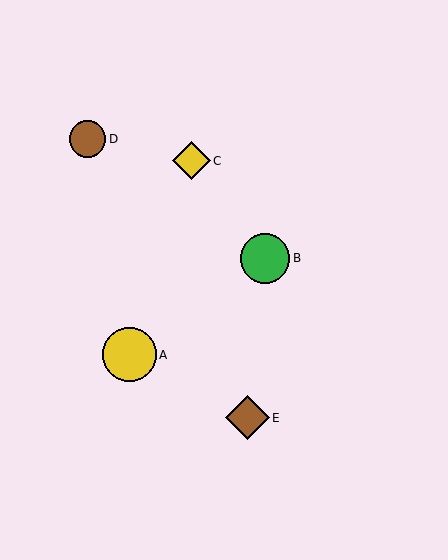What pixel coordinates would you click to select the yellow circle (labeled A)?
Click at (129, 355) to select the yellow circle A.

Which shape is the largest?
The yellow circle (labeled A) is the largest.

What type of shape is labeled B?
Shape B is a green circle.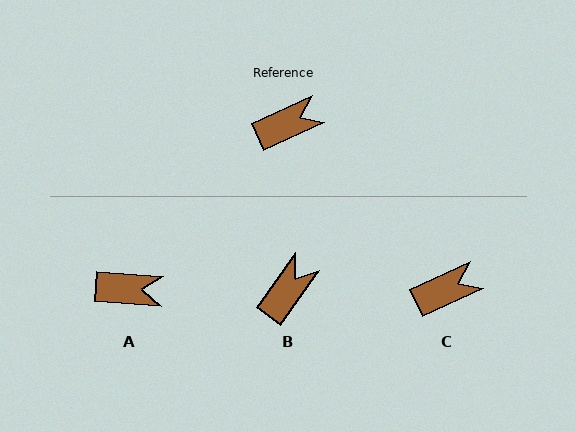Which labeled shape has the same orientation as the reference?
C.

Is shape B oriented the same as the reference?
No, it is off by about 30 degrees.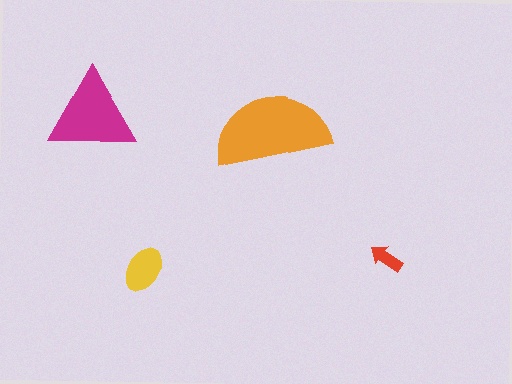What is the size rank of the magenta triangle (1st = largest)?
2nd.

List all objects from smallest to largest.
The red arrow, the yellow ellipse, the magenta triangle, the orange semicircle.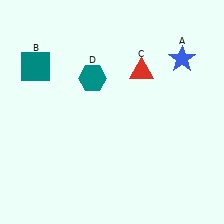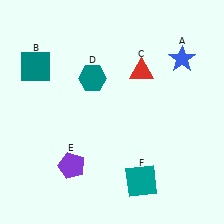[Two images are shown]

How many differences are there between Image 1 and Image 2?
There are 2 differences between the two images.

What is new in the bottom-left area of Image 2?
A purple pentagon (E) was added in the bottom-left area of Image 2.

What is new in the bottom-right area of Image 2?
A teal square (F) was added in the bottom-right area of Image 2.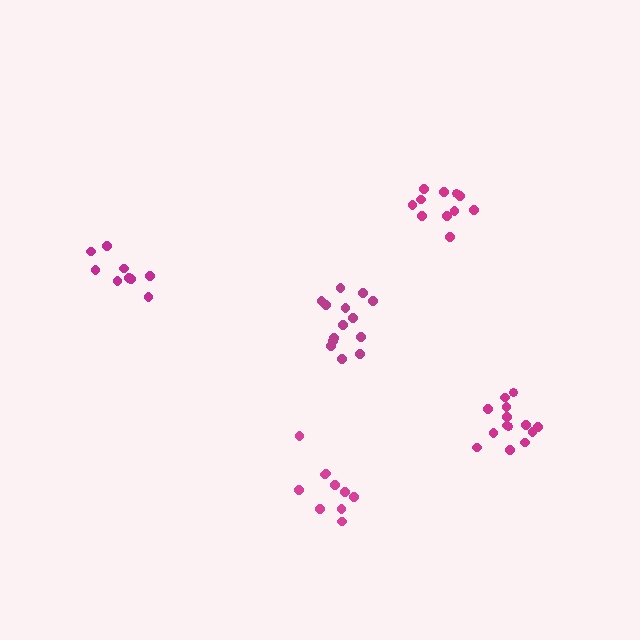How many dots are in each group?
Group 1: 14 dots, Group 2: 14 dots, Group 3: 11 dots, Group 4: 9 dots, Group 5: 10 dots (58 total).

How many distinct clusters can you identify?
There are 5 distinct clusters.